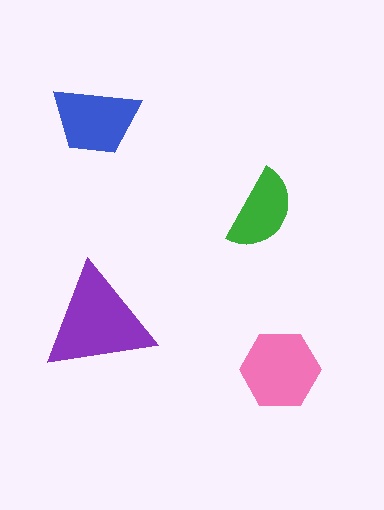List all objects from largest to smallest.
The purple triangle, the pink hexagon, the blue trapezoid, the green semicircle.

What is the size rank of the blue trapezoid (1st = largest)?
3rd.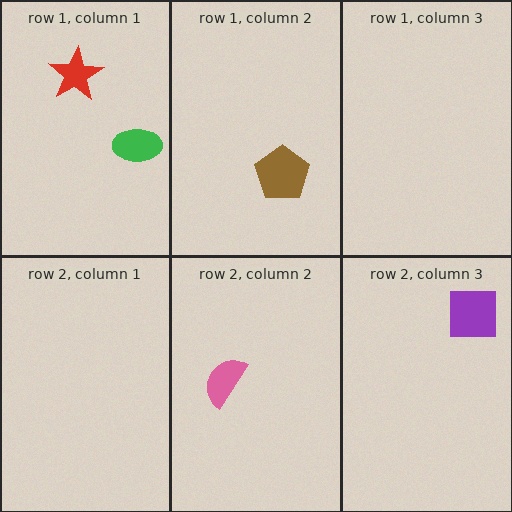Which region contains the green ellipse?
The row 1, column 1 region.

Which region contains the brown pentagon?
The row 1, column 2 region.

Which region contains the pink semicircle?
The row 2, column 2 region.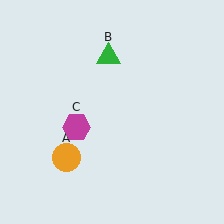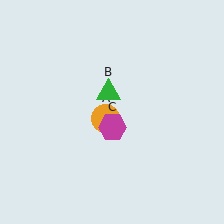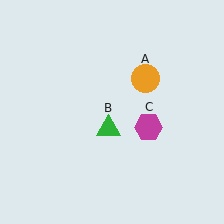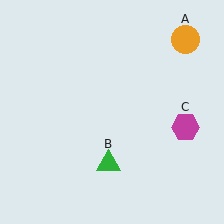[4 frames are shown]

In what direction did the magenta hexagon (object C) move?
The magenta hexagon (object C) moved right.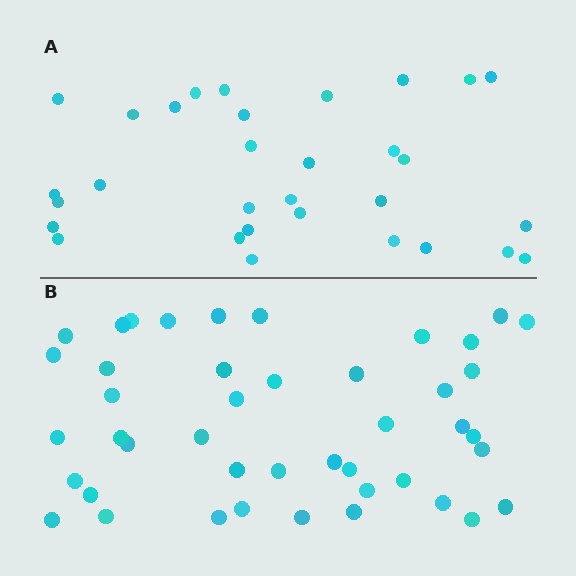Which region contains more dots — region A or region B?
Region B (the bottom region) has more dots.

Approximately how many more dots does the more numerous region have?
Region B has approximately 15 more dots than region A.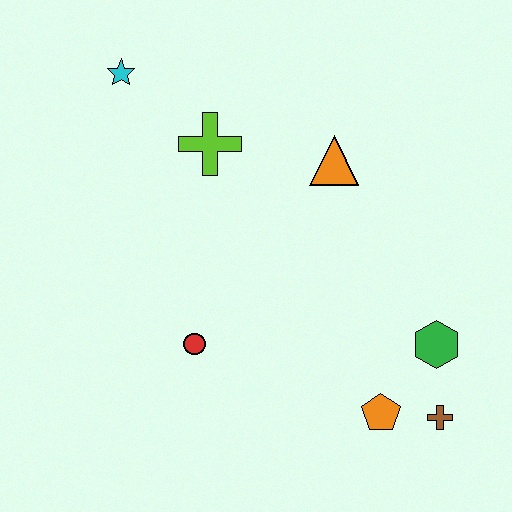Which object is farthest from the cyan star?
The brown cross is farthest from the cyan star.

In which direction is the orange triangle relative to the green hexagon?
The orange triangle is above the green hexagon.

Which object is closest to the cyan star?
The lime cross is closest to the cyan star.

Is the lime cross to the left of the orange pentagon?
Yes